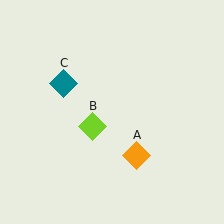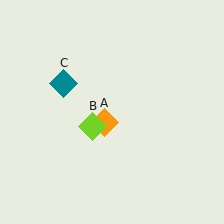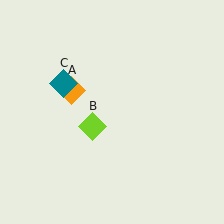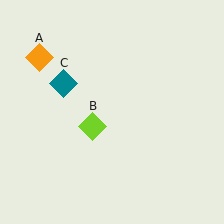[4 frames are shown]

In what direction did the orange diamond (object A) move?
The orange diamond (object A) moved up and to the left.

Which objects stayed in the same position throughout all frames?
Lime diamond (object B) and teal diamond (object C) remained stationary.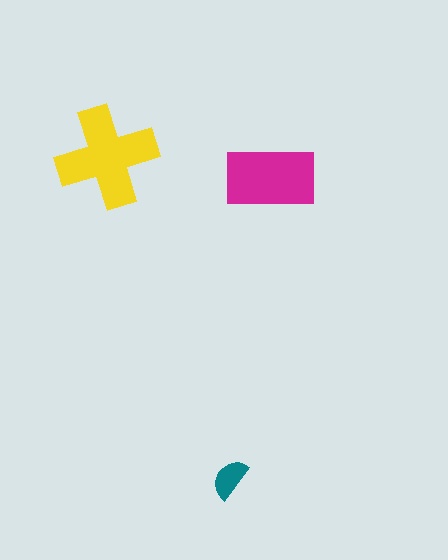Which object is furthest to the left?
The yellow cross is leftmost.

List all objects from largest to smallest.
The yellow cross, the magenta rectangle, the teal semicircle.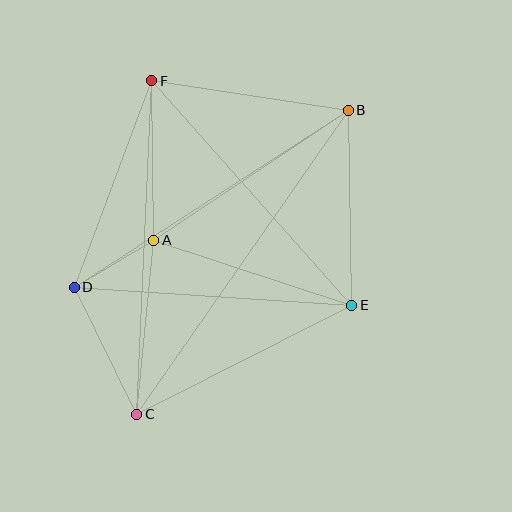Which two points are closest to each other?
Points A and D are closest to each other.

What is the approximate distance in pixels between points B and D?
The distance between B and D is approximately 326 pixels.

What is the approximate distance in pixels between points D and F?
The distance between D and F is approximately 221 pixels.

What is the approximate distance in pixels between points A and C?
The distance between A and C is approximately 175 pixels.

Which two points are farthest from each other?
Points B and C are farthest from each other.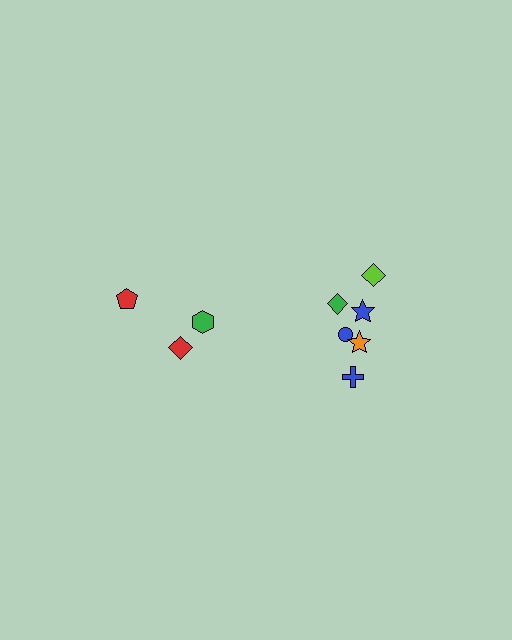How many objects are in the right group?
There are 6 objects.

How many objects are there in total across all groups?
There are 9 objects.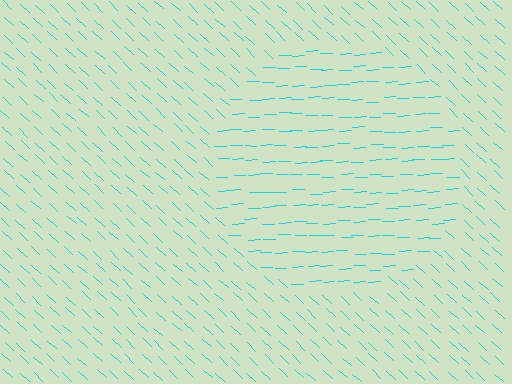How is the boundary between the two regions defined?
The boundary is defined purely by a change in line orientation (approximately 45 degrees difference). All lines are the same color and thickness.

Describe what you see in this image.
The image is filled with small cyan line segments. A circle region in the image has lines oriented differently from the surrounding lines, creating a visible texture boundary.